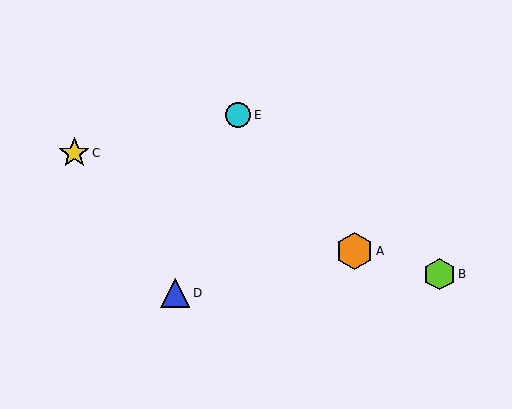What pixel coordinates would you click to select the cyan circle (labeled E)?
Click at (238, 115) to select the cyan circle E.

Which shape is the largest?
The orange hexagon (labeled A) is the largest.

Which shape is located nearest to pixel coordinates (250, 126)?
The cyan circle (labeled E) at (238, 115) is nearest to that location.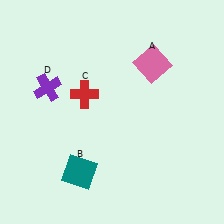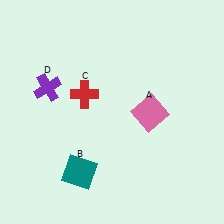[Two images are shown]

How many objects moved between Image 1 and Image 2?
1 object moved between the two images.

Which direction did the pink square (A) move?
The pink square (A) moved down.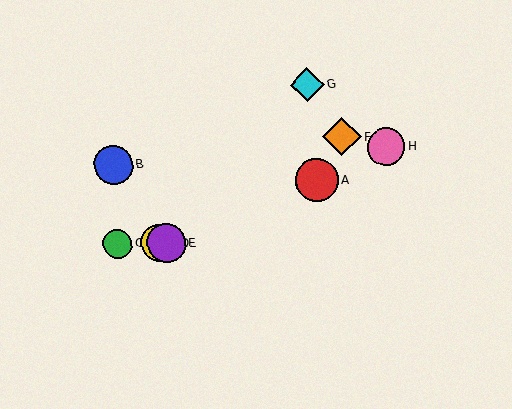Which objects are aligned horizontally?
Objects C, D, E are aligned horizontally.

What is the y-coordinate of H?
Object H is at y≈147.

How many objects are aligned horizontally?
3 objects (C, D, E) are aligned horizontally.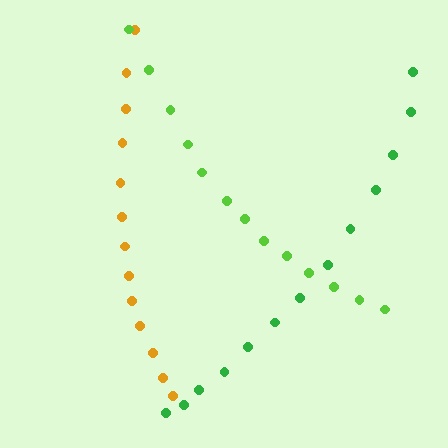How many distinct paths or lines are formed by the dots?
There are 3 distinct paths.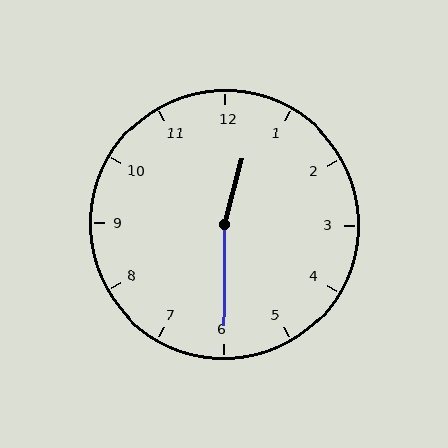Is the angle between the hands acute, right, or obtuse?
It is obtuse.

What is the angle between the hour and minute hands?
Approximately 165 degrees.